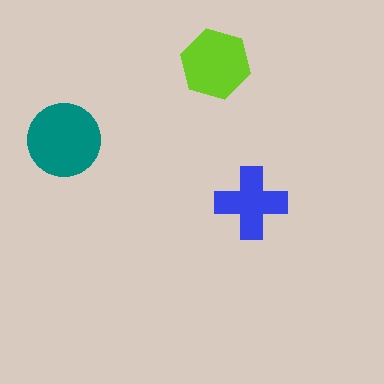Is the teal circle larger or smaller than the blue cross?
Larger.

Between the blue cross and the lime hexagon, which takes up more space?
The lime hexagon.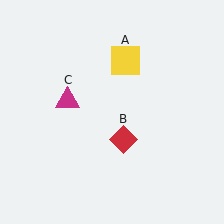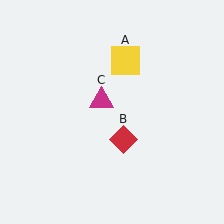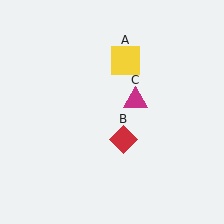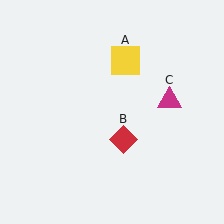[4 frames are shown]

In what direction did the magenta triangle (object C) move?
The magenta triangle (object C) moved right.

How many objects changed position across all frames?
1 object changed position: magenta triangle (object C).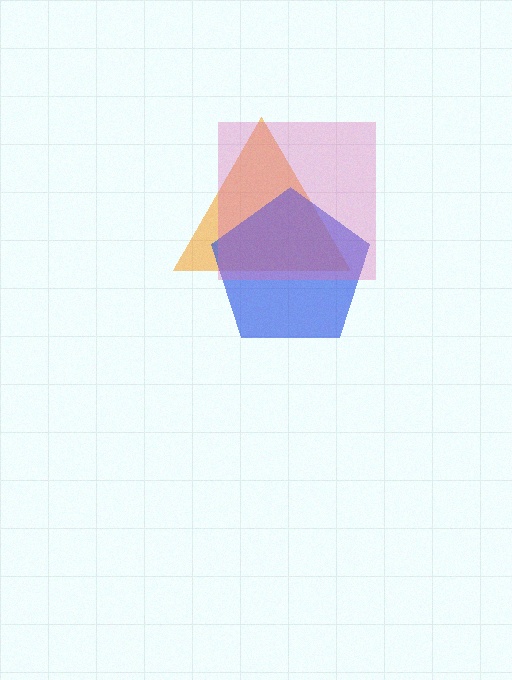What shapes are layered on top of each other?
The layered shapes are: an orange triangle, a blue pentagon, a pink square.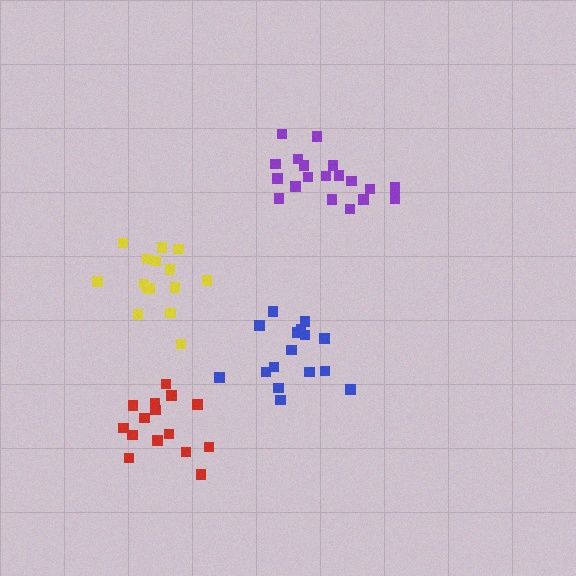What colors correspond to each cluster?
The clusters are colored: yellow, red, purple, blue.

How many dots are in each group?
Group 1: 15 dots, Group 2: 15 dots, Group 3: 19 dots, Group 4: 16 dots (65 total).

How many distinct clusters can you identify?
There are 4 distinct clusters.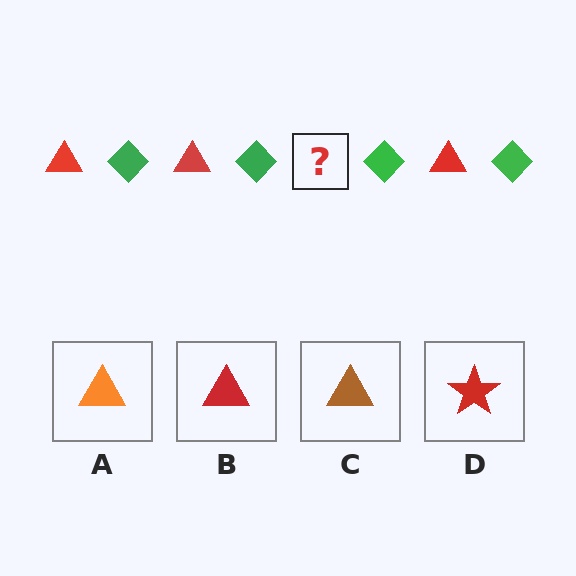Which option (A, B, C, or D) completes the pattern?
B.